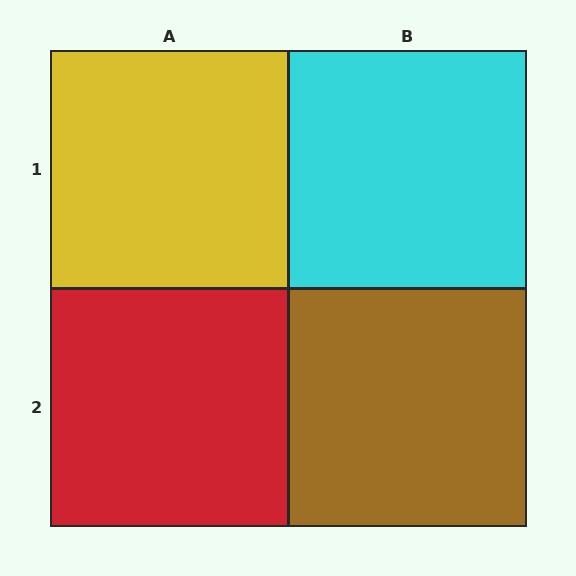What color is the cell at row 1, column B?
Cyan.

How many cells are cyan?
1 cell is cyan.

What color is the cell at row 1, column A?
Yellow.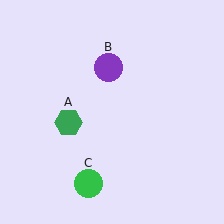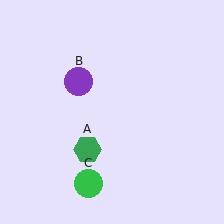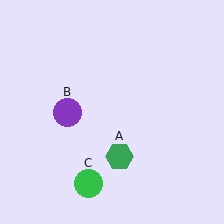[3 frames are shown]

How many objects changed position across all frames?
2 objects changed position: green hexagon (object A), purple circle (object B).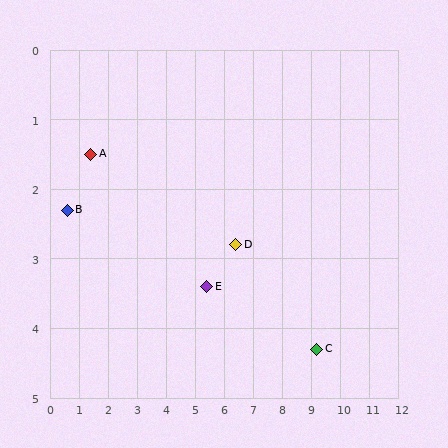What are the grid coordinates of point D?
Point D is at approximately (6.4, 2.8).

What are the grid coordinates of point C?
Point C is at approximately (9.2, 4.3).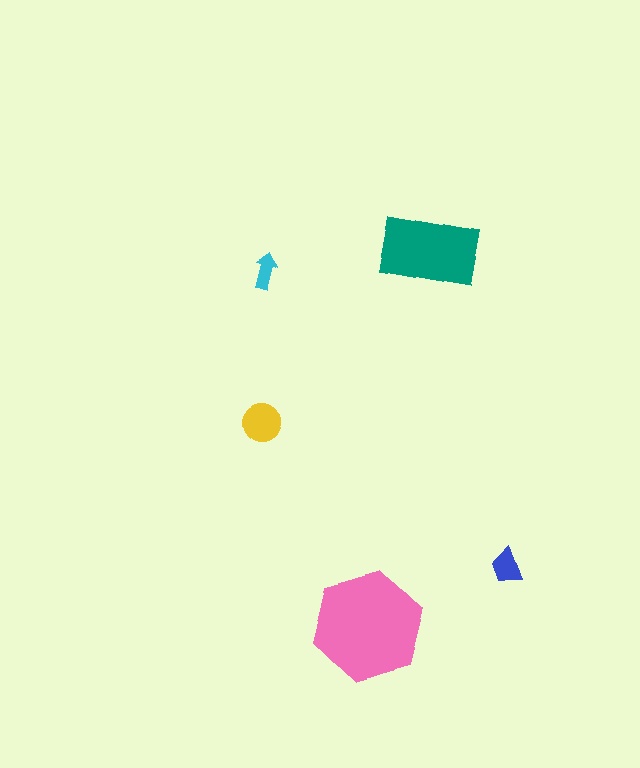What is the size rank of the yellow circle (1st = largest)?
3rd.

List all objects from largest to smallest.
The pink hexagon, the teal rectangle, the yellow circle, the blue trapezoid, the cyan arrow.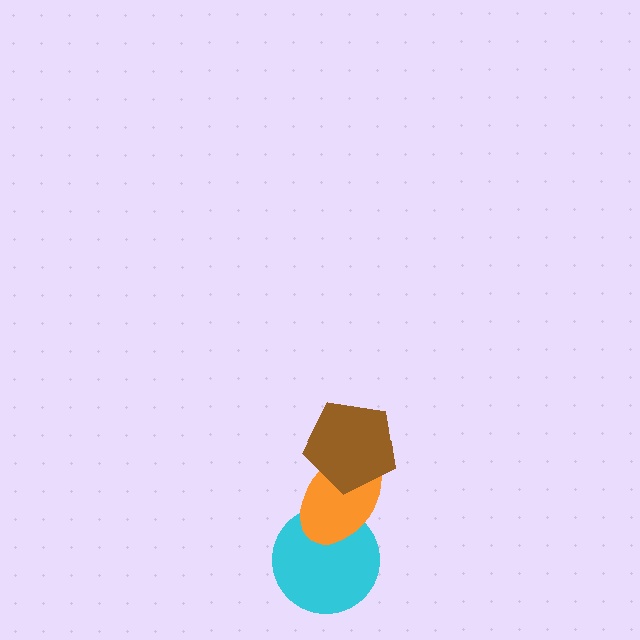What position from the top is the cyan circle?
The cyan circle is 3rd from the top.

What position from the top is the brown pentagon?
The brown pentagon is 1st from the top.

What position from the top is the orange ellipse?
The orange ellipse is 2nd from the top.